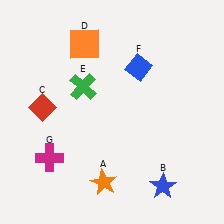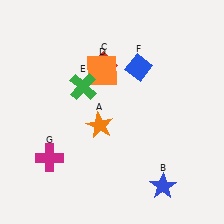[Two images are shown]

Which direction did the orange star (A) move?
The orange star (A) moved up.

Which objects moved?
The objects that moved are: the orange star (A), the red diamond (C), the orange square (D).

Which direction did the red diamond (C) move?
The red diamond (C) moved right.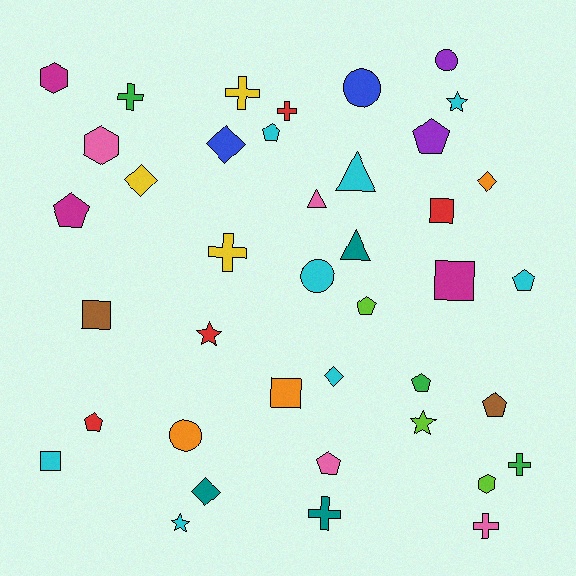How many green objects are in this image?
There are 3 green objects.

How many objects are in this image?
There are 40 objects.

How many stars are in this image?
There are 4 stars.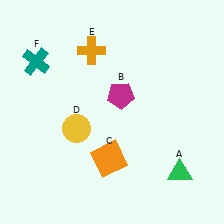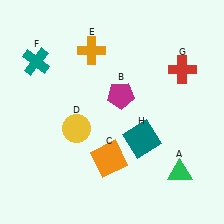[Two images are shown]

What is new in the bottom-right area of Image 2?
A teal square (H) was added in the bottom-right area of Image 2.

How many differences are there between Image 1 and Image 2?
There are 2 differences between the two images.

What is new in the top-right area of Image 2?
A red cross (G) was added in the top-right area of Image 2.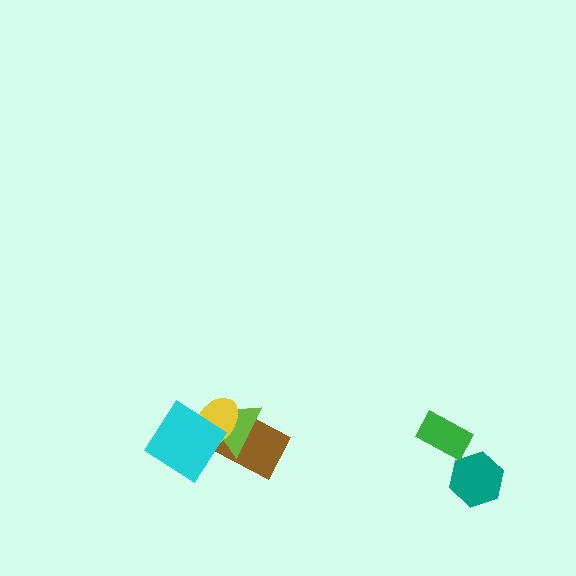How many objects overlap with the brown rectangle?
3 objects overlap with the brown rectangle.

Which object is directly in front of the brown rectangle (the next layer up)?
The lime triangle is directly in front of the brown rectangle.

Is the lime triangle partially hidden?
Yes, it is partially covered by another shape.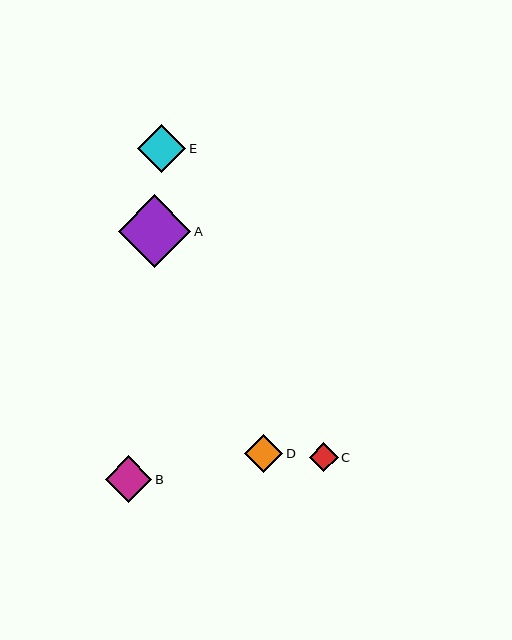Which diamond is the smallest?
Diamond C is the smallest with a size of approximately 29 pixels.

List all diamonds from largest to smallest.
From largest to smallest: A, E, B, D, C.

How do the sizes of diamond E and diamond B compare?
Diamond E and diamond B are approximately the same size.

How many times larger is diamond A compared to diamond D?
Diamond A is approximately 1.9 times the size of diamond D.